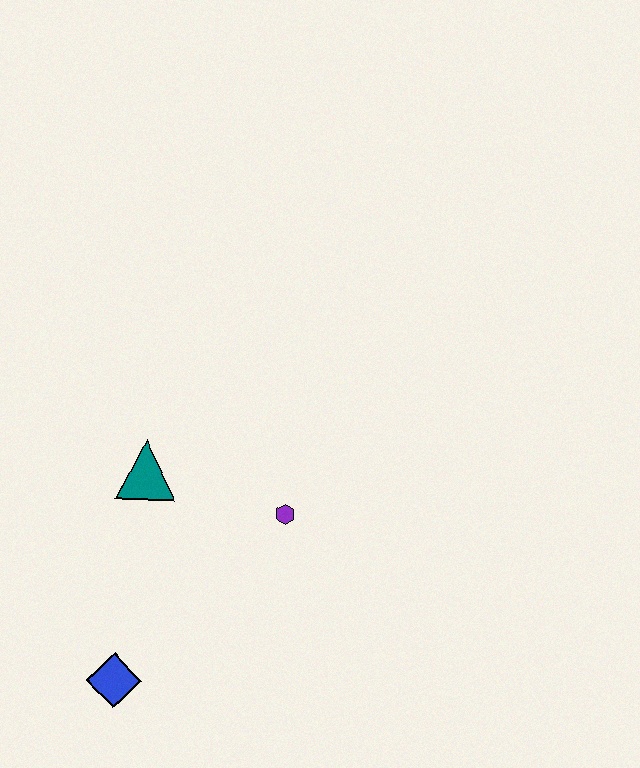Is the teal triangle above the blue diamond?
Yes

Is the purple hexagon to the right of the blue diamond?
Yes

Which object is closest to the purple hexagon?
The teal triangle is closest to the purple hexagon.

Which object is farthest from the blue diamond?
The purple hexagon is farthest from the blue diamond.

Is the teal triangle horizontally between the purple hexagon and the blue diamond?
Yes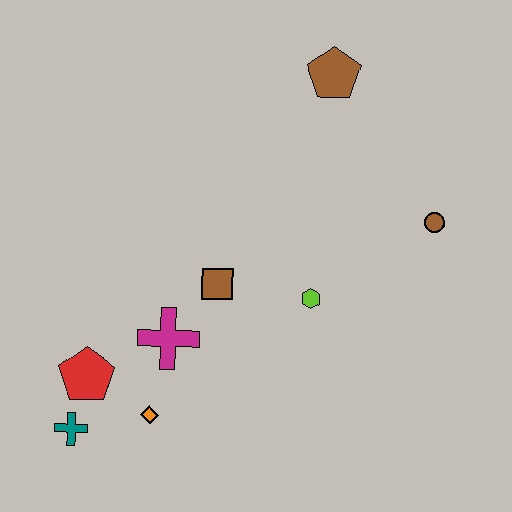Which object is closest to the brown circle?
The lime hexagon is closest to the brown circle.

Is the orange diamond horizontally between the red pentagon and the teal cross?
No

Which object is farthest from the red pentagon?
The brown pentagon is farthest from the red pentagon.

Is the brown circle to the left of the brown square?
No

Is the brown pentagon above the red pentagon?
Yes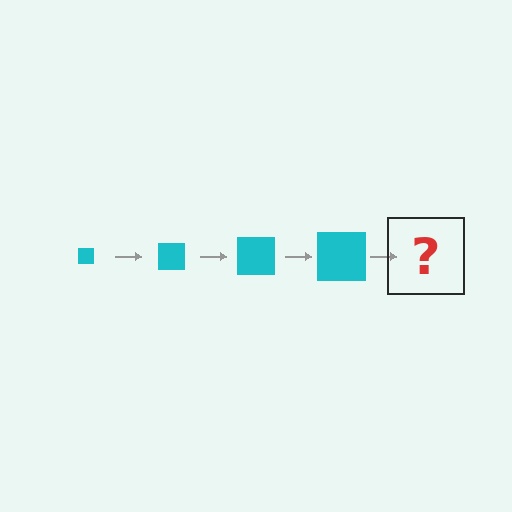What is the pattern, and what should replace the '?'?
The pattern is that the square gets progressively larger each step. The '?' should be a cyan square, larger than the previous one.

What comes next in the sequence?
The next element should be a cyan square, larger than the previous one.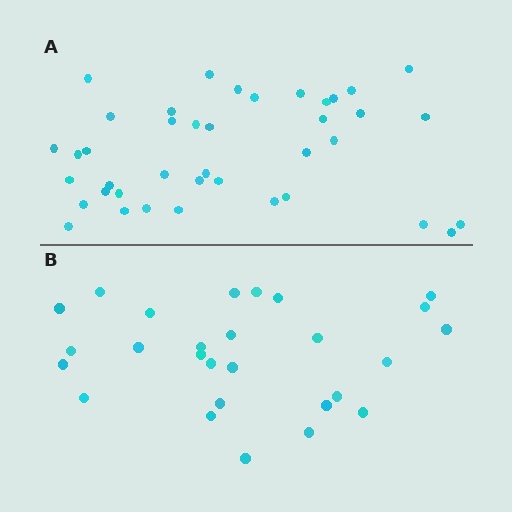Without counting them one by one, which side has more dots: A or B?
Region A (the top region) has more dots.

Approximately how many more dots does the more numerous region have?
Region A has approximately 15 more dots than region B.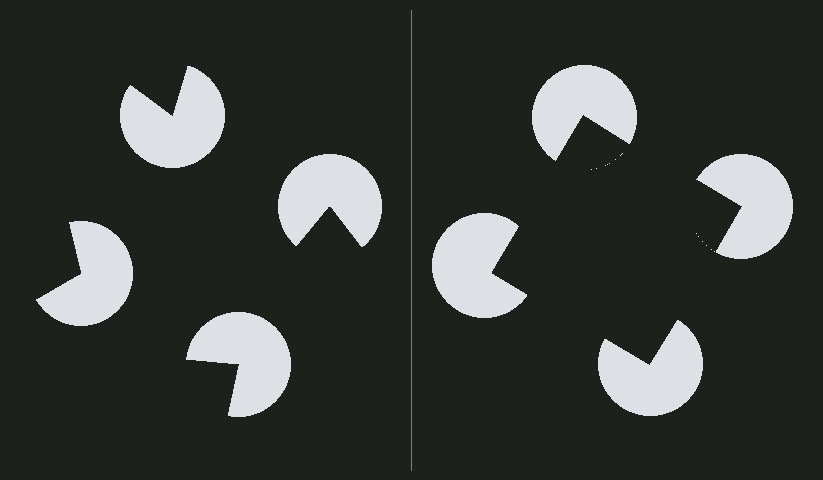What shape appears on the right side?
An illusory square.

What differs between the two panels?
The pac-man discs are positioned identically on both sides; only the wedge orientations differ. On the right they align to a square; on the left they are misaligned.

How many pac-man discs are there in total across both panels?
8 — 4 on each side.